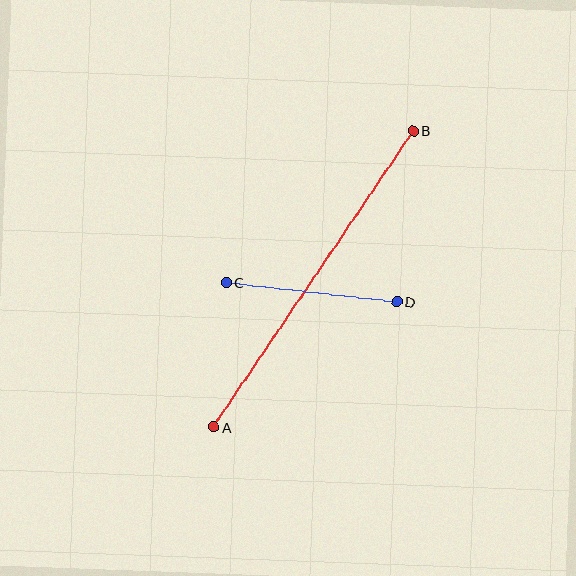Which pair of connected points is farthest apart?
Points A and B are farthest apart.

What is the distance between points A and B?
The distance is approximately 357 pixels.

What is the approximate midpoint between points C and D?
The midpoint is at approximately (312, 292) pixels.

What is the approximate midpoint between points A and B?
The midpoint is at approximately (313, 279) pixels.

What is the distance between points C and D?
The distance is approximately 172 pixels.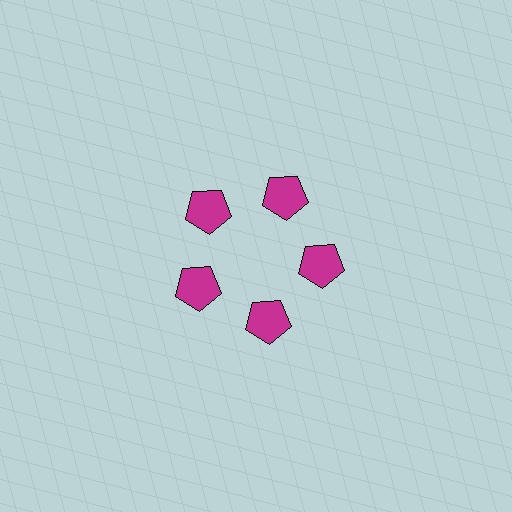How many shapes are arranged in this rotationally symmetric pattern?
There are 5 shapes, arranged in 5 groups of 1.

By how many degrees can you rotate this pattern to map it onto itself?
The pattern maps onto itself every 72 degrees of rotation.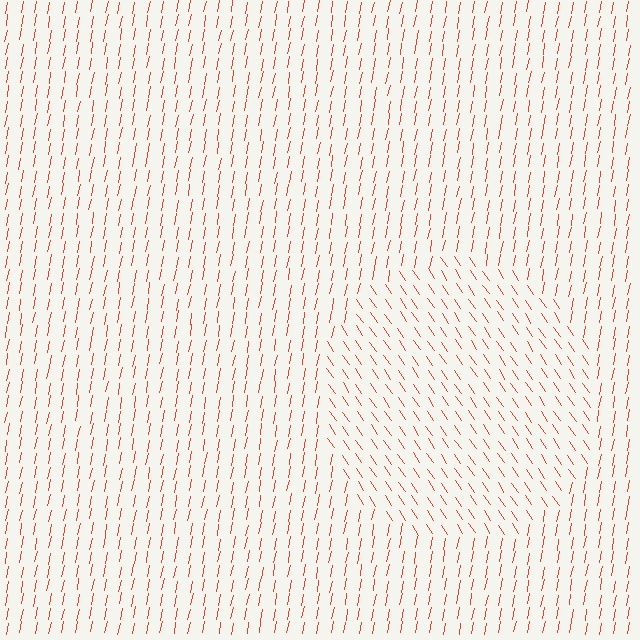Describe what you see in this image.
The image is filled with small red line segments. A circle region in the image has lines oriented differently from the surrounding lines, creating a visible texture boundary.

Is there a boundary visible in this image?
Yes, there is a texture boundary formed by a change in line orientation.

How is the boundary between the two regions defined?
The boundary is defined purely by a change in line orientation (approximately 45 degrees difference). All lines are the same color and thickness.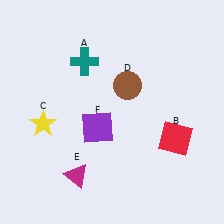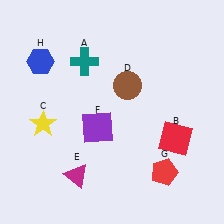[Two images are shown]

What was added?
A red pentagon (G), a blue hexagon (H) were added in Image 2.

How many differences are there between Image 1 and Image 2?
There are 2 differences between the two images.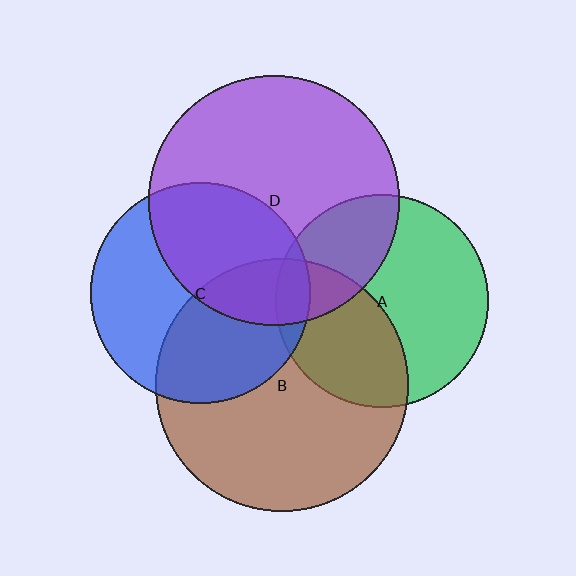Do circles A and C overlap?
Yes.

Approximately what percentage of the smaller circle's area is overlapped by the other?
Approximately 10%.